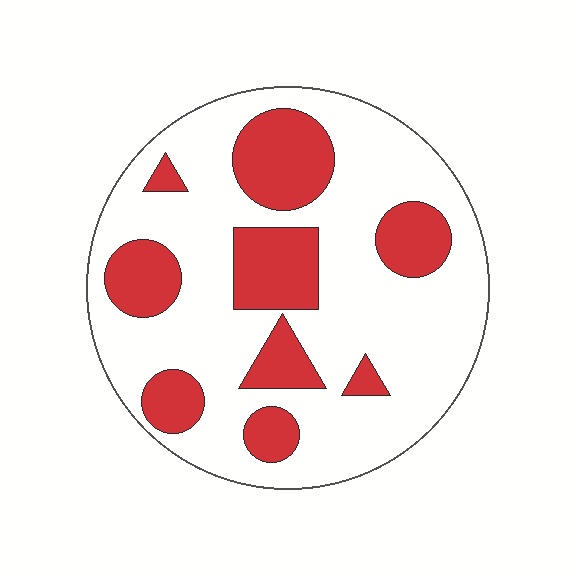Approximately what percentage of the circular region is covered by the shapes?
Approximately 30%.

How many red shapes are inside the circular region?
9.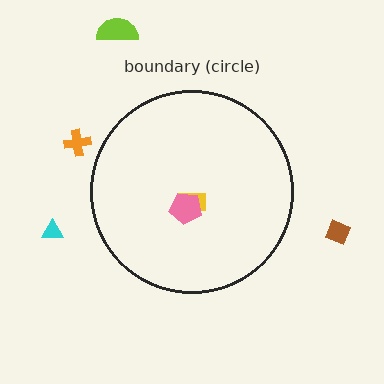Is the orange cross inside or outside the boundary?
Outside.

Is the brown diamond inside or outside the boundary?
Outside.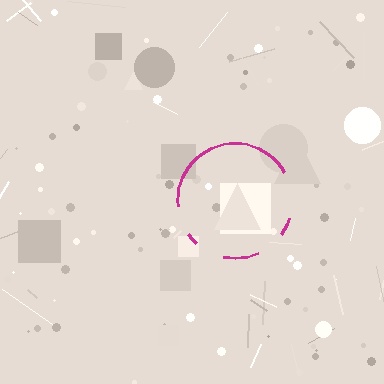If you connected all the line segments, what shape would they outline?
They would outline a circle.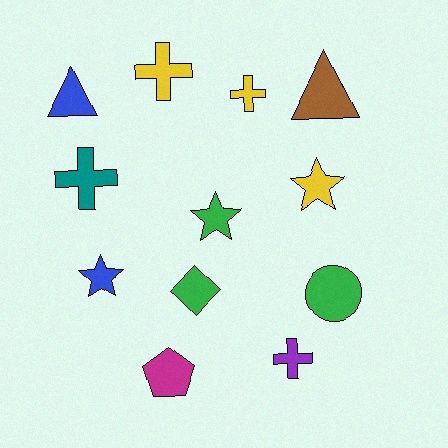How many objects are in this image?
There are 12 objects.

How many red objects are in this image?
There are no red objects.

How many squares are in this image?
There are no squares.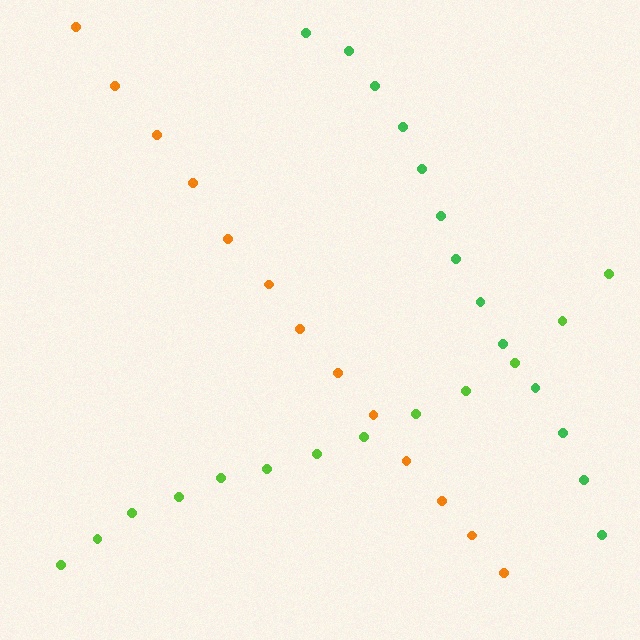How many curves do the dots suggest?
There are 3 distinct paths.